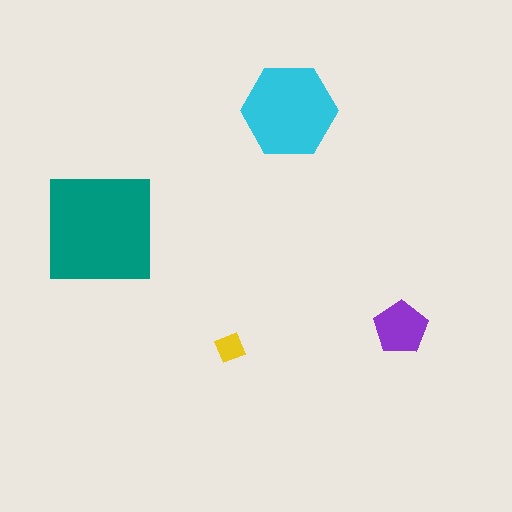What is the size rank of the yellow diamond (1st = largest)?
4th.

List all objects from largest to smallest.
The teal square, the cyan hexagon, the purple pentagon, the yellow diamond.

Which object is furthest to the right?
The purple pentagon is rightmost.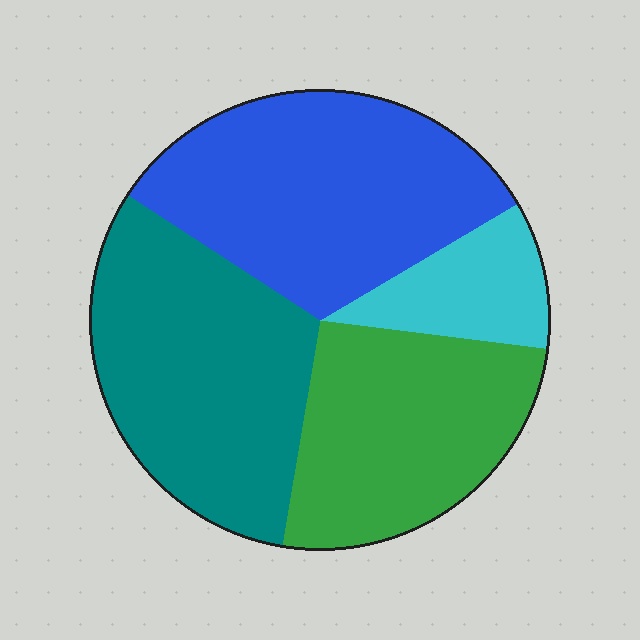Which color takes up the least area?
Cyan, at roughly 10%.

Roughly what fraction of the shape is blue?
Blue takes up about one third (1/3) of the shape.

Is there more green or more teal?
Teal.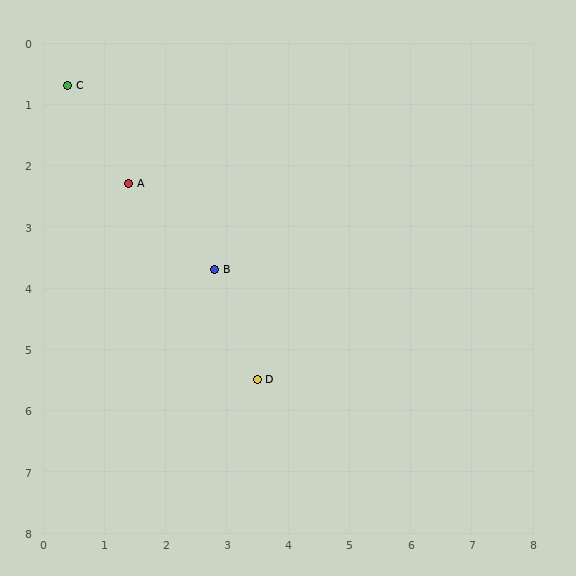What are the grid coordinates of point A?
Point A is at approximately (1.4, 2.3).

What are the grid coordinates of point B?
Point B is at approximately (2.8, 3.7).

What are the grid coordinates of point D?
Point D is at approximately (3.5, 5.5).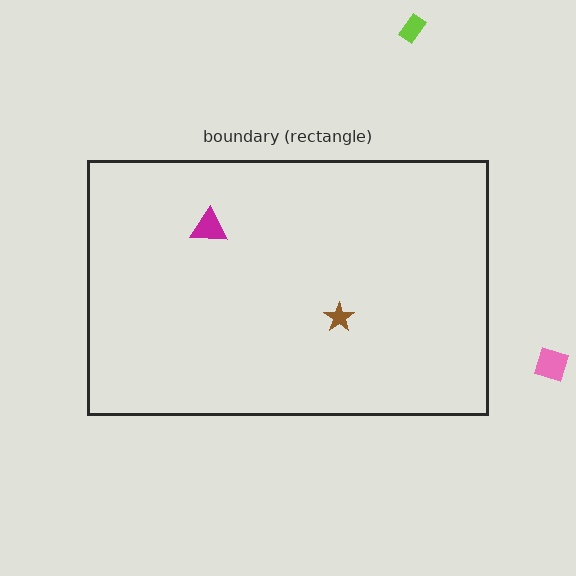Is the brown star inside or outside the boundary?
Inside.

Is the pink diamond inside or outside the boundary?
Outside.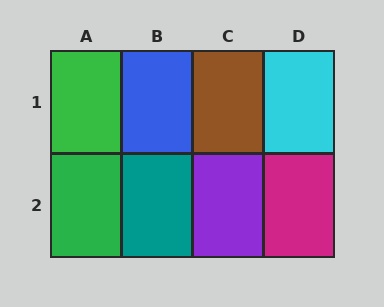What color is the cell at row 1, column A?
Green.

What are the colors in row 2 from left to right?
Green, teal, purple, magenta.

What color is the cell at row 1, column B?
Blue.